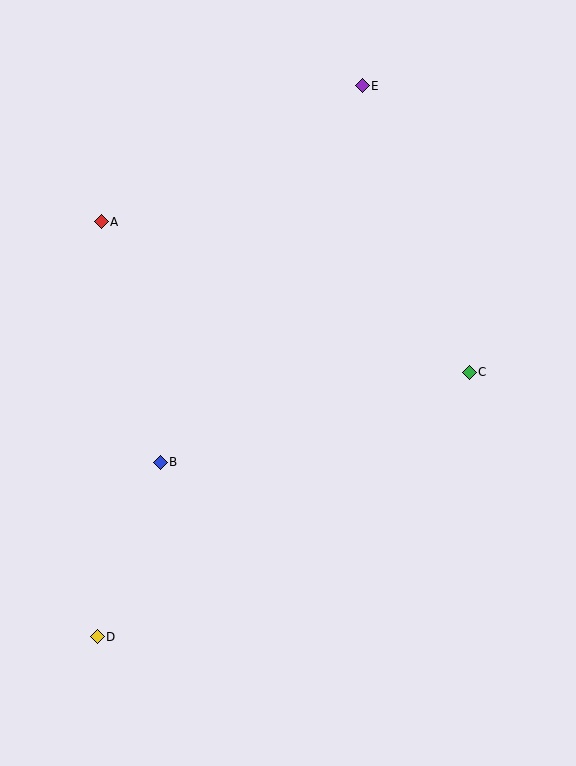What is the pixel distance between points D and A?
The distance between D and A is 415 pixels.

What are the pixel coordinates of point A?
Point A is at (101, 222).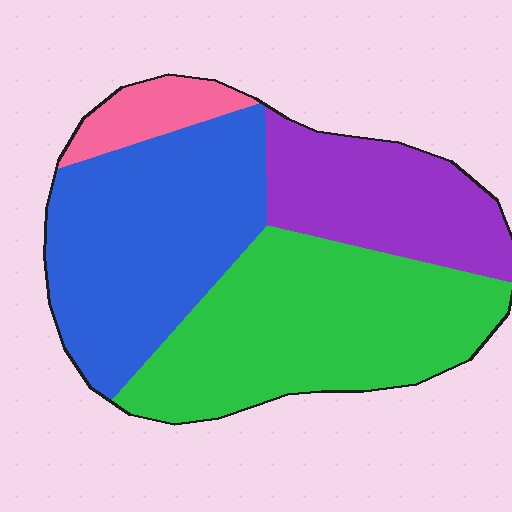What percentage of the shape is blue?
Blue covers 34% of the shape.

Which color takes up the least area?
Pink, at roughly 5%.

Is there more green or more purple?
Green.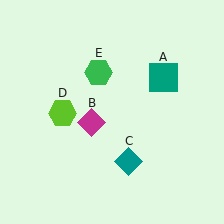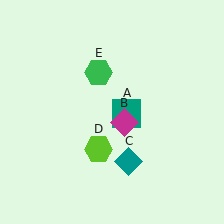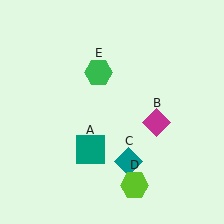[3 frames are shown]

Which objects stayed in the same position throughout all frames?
Teal diamond (object C) and green hexagon (object E) remained stationary.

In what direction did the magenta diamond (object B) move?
The magenta diamond (object B) moved right.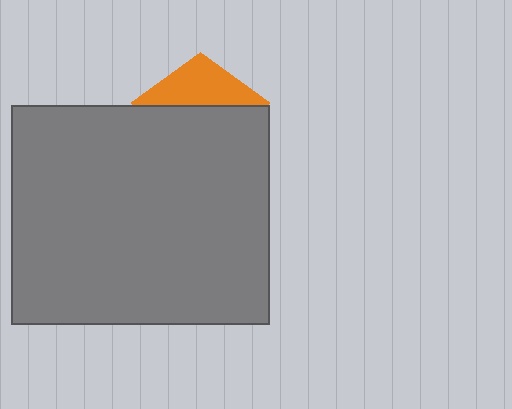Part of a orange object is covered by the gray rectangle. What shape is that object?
It is a pentagon.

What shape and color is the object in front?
The object in front is a gray rectangle.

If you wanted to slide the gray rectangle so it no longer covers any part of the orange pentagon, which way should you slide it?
Slide it down — that is the most direct way to separate the two shapes.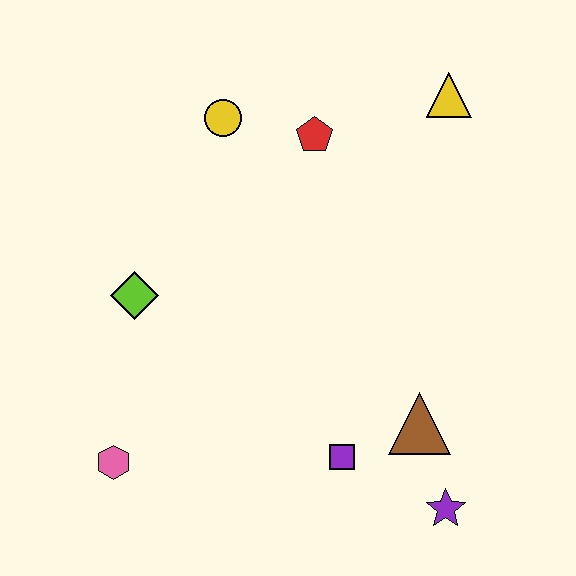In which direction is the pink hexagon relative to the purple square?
The pink hexagon is to the left of the purple square.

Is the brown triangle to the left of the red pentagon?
No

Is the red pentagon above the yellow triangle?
No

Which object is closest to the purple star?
The brown triangle is closest to the purple star.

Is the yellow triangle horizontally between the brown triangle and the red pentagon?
No